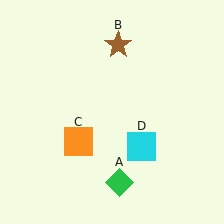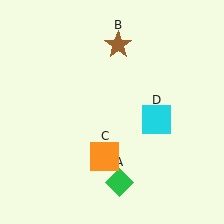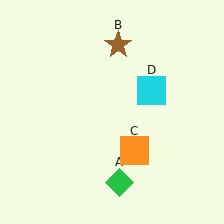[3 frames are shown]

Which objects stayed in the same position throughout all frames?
Green diamond (object A) and brown star (object B) remained stationary.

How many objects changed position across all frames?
2 objects changed position: orange square (object C), cyan square (object D).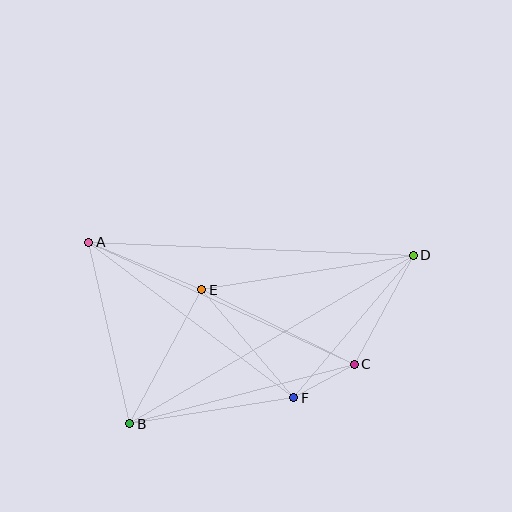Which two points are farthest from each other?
Points B and D are farthest from each other.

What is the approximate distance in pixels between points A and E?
The distance between A and E is approximately 123 pixels.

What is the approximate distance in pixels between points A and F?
The distance between A and F is approximately 257 pixels.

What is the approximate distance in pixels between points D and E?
The distance between D and E is approximately 214 pixels.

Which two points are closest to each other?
Points C and F are closest to each other.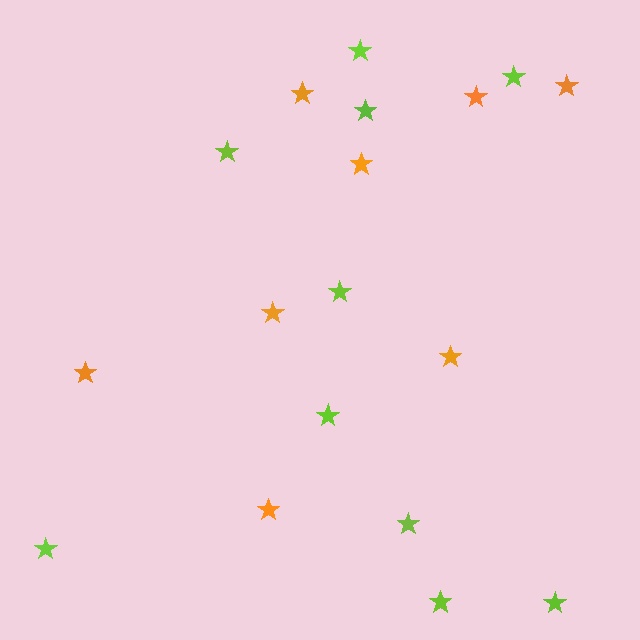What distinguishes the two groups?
There are 2 groups: one group of lime stars (10) and one group of orange stars (8).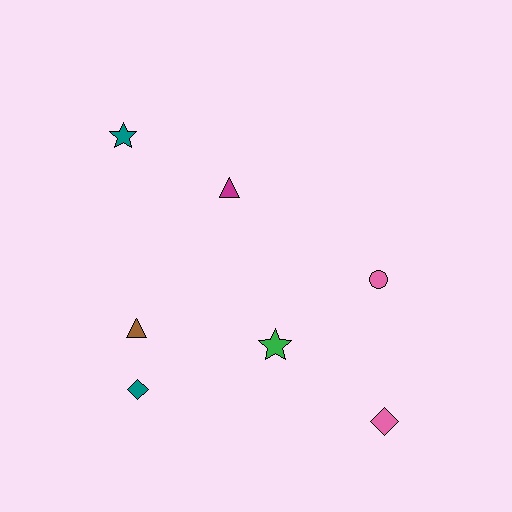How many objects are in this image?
There are 7 objects.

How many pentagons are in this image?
There are no pentagons.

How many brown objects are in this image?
There is 1 brown object.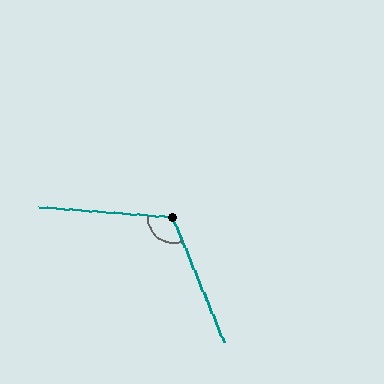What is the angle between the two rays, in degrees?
Approximately 117 degrees.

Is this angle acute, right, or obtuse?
It is obtuse.